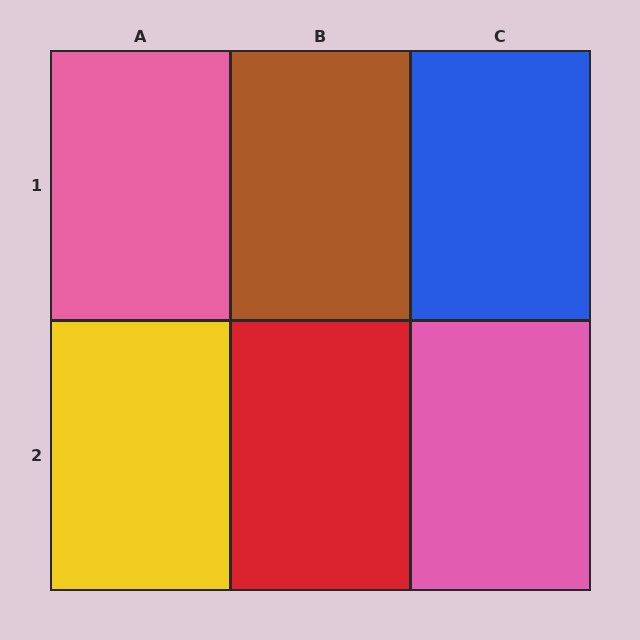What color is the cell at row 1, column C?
Blue.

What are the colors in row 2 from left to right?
Yellow, red, pink.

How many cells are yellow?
1 cell is yellow.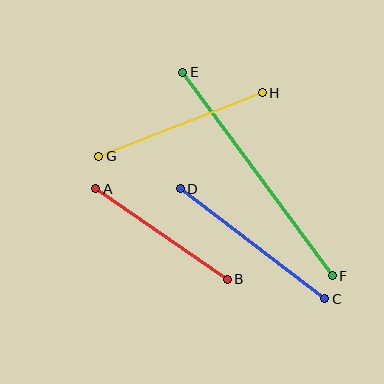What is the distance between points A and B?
The distance is approximately 160 pixels.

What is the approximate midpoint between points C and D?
The midpoint is at approximately (252, 244) pixels.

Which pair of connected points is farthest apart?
Points E and F are farthest apart.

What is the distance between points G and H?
The distance is approximately 176 pixels.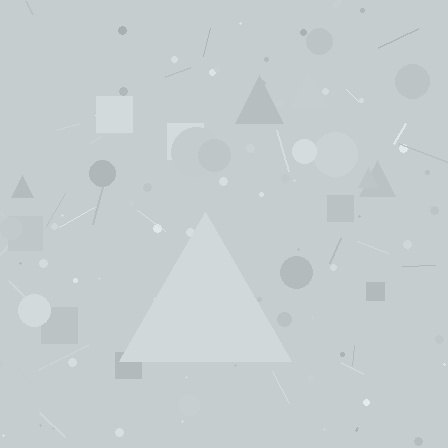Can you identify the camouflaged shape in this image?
The camouflaged shape is a triangle.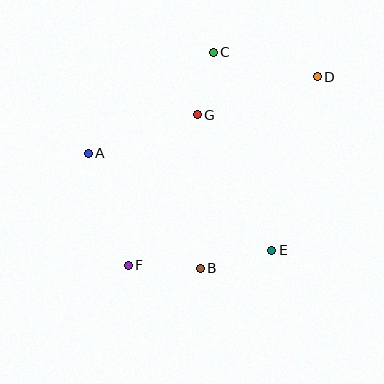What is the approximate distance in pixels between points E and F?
The distance between E and F is approximately 144 pixels.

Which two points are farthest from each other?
Points D and F are farthest from each other.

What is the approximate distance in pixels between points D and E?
The distance between D and E is approximately 179 pixels.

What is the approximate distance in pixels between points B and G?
The distance between B and G is approximately 154 pixels.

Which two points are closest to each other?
Points C and G are closest to each other.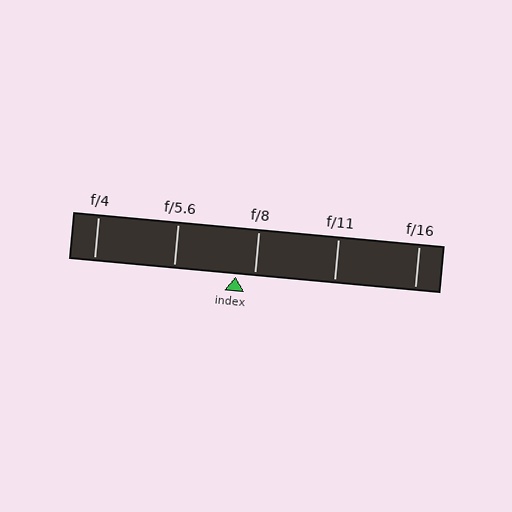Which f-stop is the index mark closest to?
The index mark is closest to f/8.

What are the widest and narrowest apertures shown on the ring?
The widest aperture shown is f/4 and the narrowest is f/16.